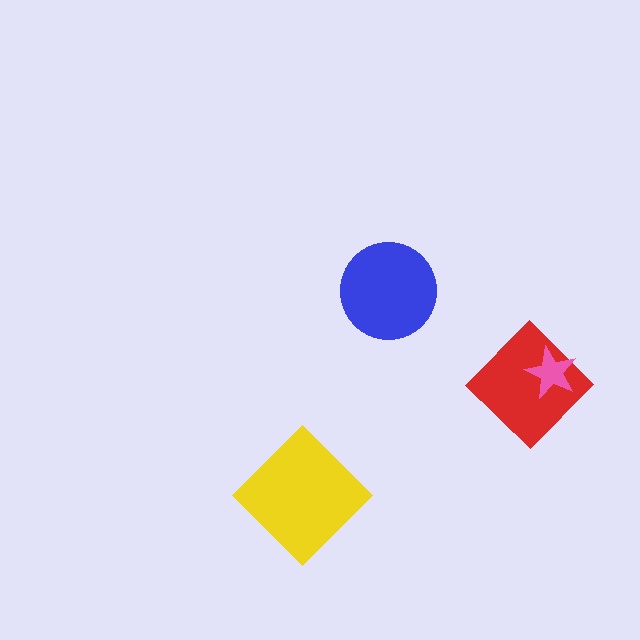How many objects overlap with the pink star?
1 object overlaps with the pink star.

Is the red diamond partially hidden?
Yes, it is partially covered by another shape.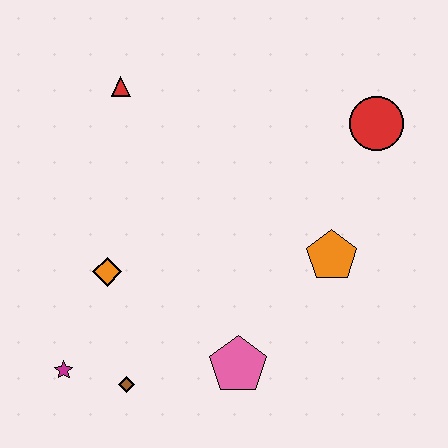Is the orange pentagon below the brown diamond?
No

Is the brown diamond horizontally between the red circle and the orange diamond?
Yes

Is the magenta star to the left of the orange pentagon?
Yes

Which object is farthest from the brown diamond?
The red circle is farthest from the brown diamond.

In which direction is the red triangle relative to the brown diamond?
The red triangle is above the brown diamond.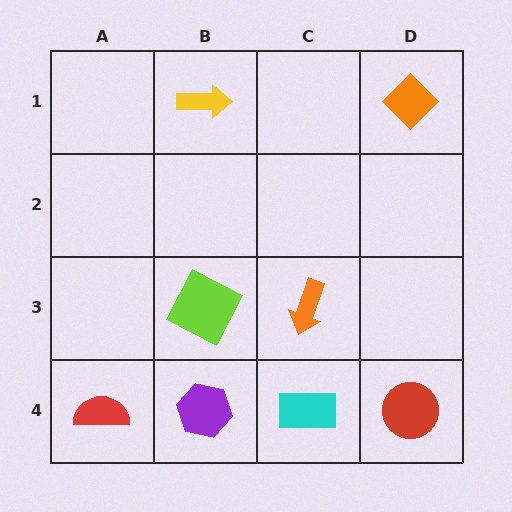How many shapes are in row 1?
2 shapes.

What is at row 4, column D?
A red circle.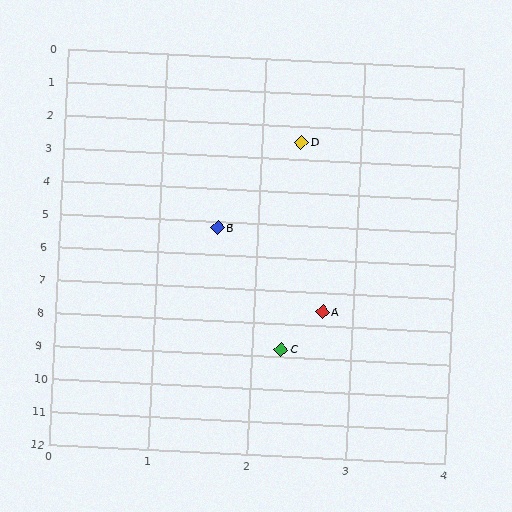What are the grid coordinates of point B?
Point B is at approximately (1.6, 5.2).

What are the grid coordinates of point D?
Point D is at approximately (2.4, 2.5).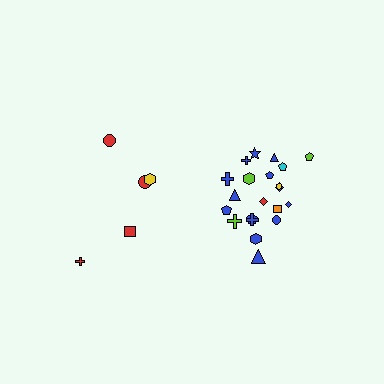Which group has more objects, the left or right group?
The right group.